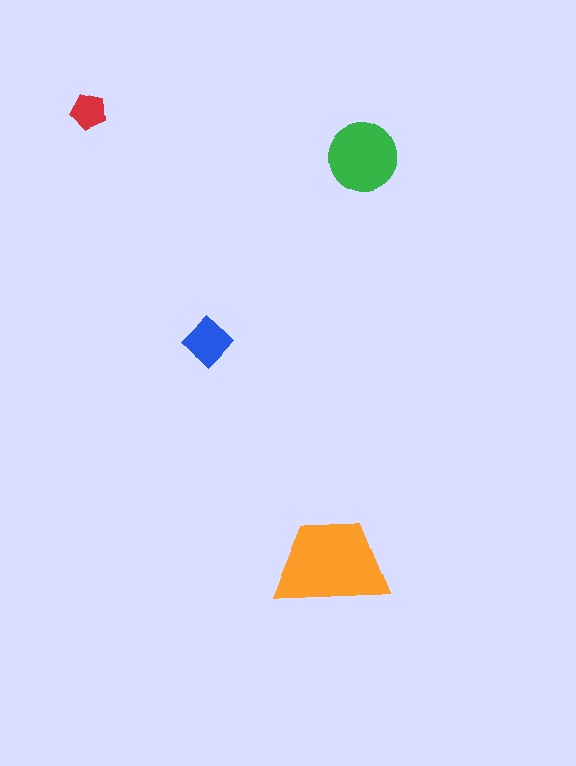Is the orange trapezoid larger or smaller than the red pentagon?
Larger.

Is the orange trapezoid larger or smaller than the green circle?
Larger.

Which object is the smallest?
The red pentagon.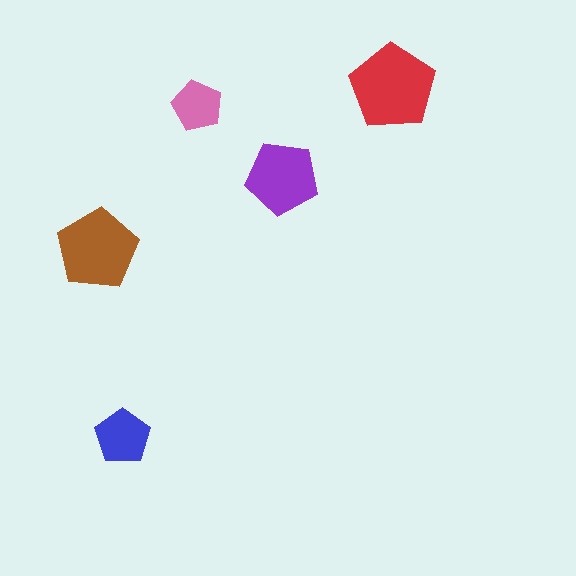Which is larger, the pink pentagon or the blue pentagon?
The blue one.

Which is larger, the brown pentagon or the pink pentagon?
The brown one.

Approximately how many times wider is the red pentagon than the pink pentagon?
About 1.5 times wider.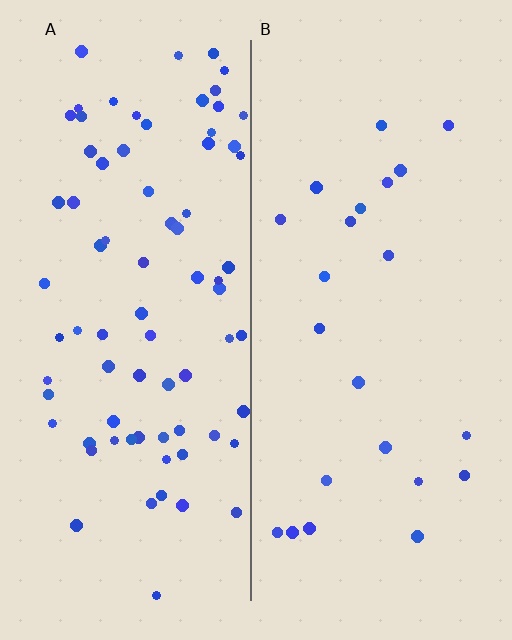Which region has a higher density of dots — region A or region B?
A (the left).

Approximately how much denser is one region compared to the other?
Approximately 3.4× — region A over region B.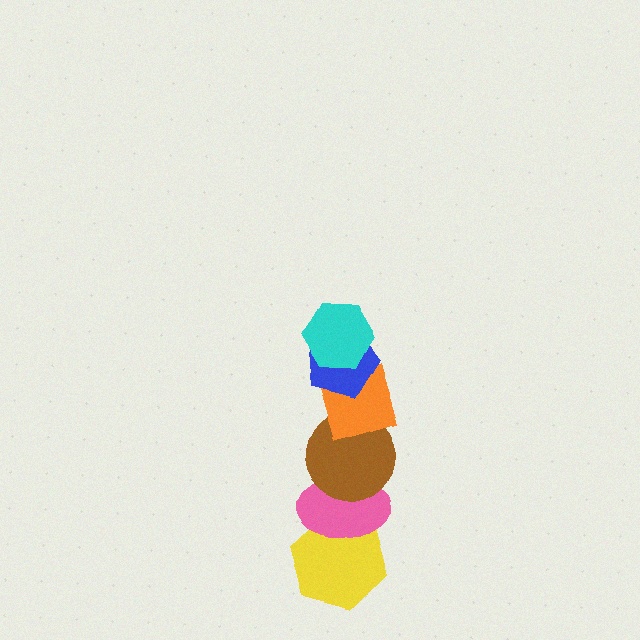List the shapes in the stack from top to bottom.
From top to bottom: the cyan hexagon, the blue pentagon, the orange diamond, the brown circle, the pink ellipse, the yellow hexagon.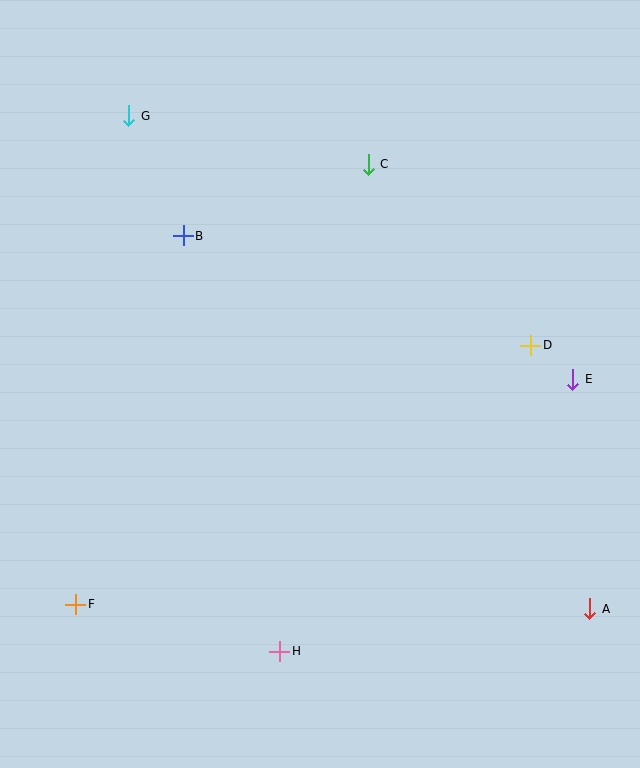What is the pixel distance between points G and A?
The distance between G and A is 675 pixels.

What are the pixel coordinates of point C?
Point C is at (368, 164).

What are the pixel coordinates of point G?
Point G is at (129, 116).